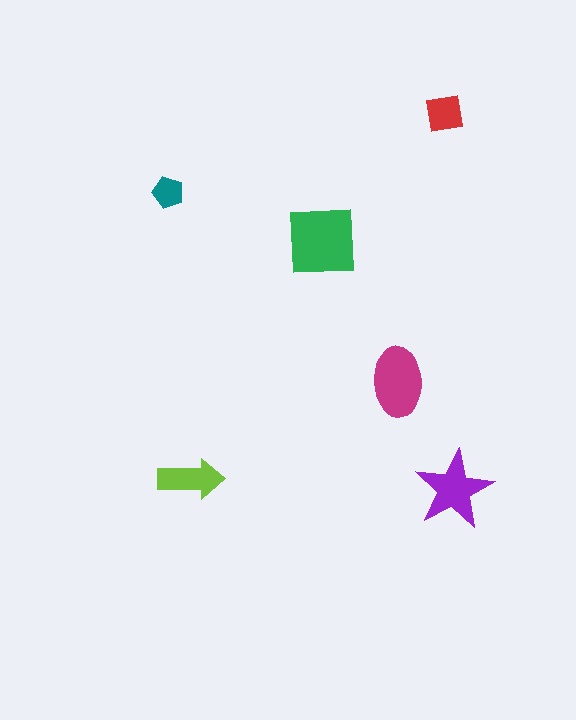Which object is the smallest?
The teal pentagon.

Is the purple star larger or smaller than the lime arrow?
Larger.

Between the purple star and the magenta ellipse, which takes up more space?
The magenta ellipse.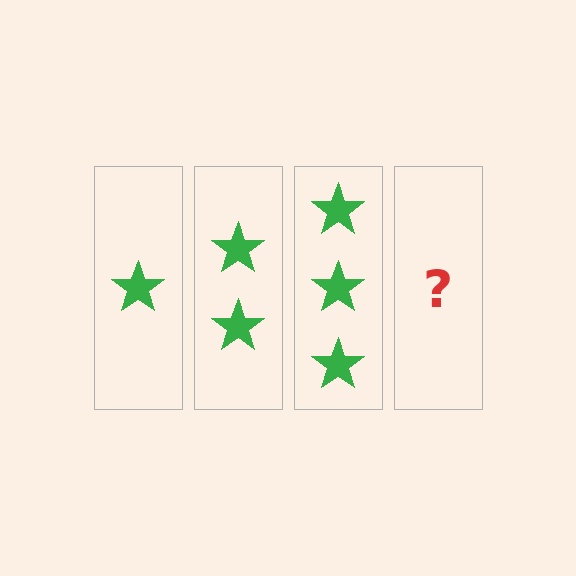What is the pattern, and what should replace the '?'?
The pattern is that each step adds one more star. The '?' should be 4 stars.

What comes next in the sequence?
The next element should be 4 stars.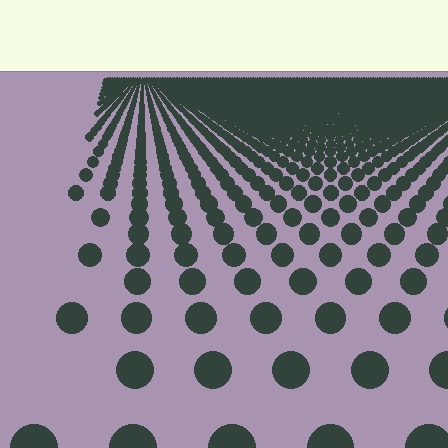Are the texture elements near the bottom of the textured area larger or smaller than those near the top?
Larger. Near the bottom, elements are closer to the viewer and appear at a bigger on-screen size.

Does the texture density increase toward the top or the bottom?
Density increases toward the top.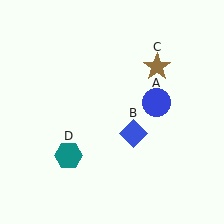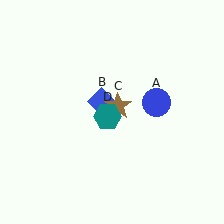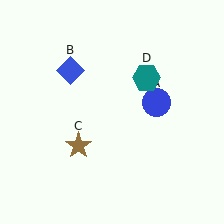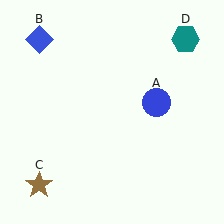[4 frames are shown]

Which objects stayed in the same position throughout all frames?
Blue circle (object A) remained stationary.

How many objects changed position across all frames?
3 objects changed position: blue diamond (object B), brown star (object C), teal hexagon (object D).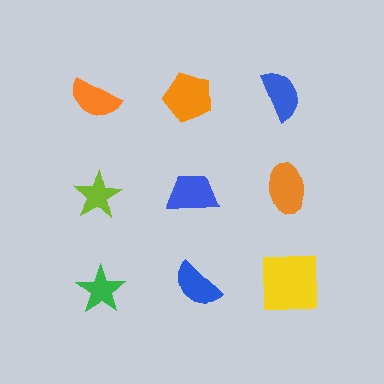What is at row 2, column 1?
A lime star.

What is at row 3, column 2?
A blue semicircle.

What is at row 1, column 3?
A blue semicircle.